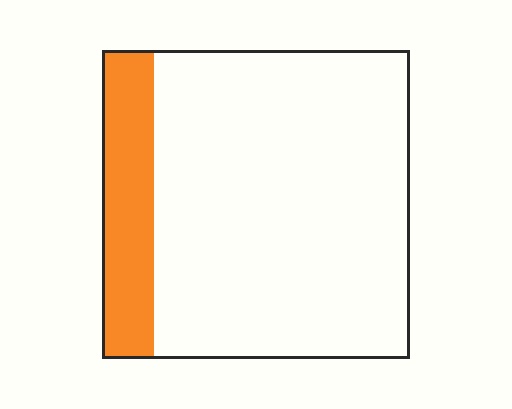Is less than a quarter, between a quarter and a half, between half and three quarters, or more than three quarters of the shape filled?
Less than a quarter.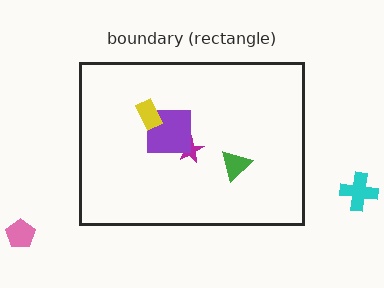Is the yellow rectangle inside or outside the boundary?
Inside.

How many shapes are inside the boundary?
4 inside, 2 outside.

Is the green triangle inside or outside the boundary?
Inside.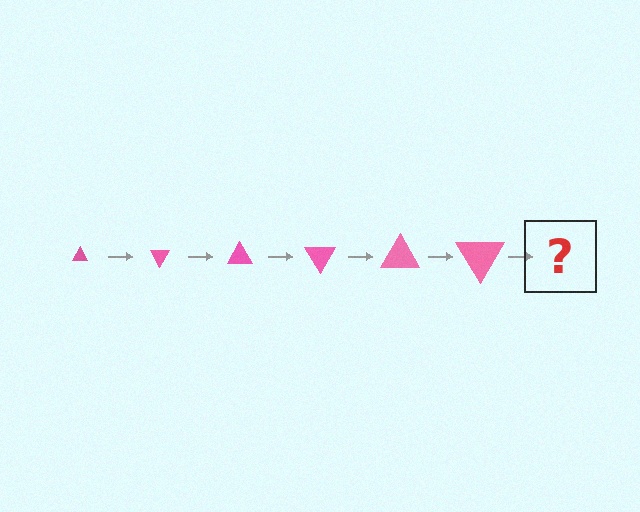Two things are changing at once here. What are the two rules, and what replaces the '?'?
The two rules are that the triangle grows larger each step and it rotates 60 degrees each step. The '?' should be a triangle, larger than the previous one and rotated 360 degrees from the start.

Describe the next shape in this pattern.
It should be a triangle, larger than the previous one and rotated 360 degrees from the start.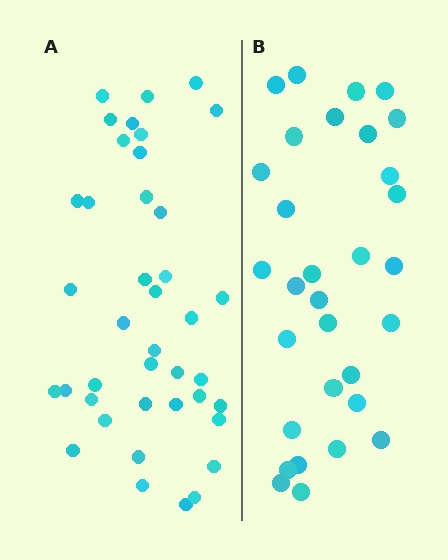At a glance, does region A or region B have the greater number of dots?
Region A (the left region) has more dots.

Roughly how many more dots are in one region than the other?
Region A has roughly 8 or so more dots than region B.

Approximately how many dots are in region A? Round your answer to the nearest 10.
About 40 dots.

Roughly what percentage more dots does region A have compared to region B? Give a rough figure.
About 30% more.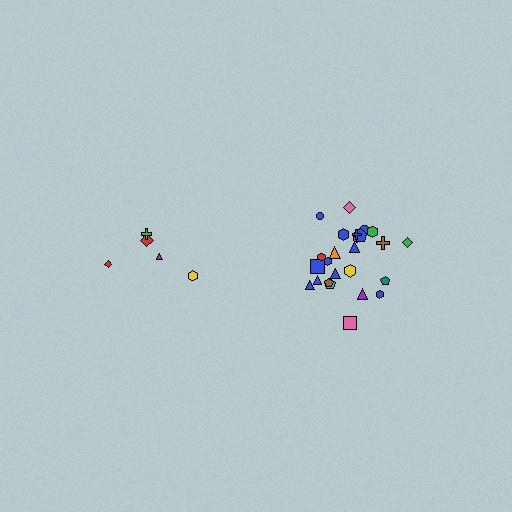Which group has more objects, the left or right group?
The right group.